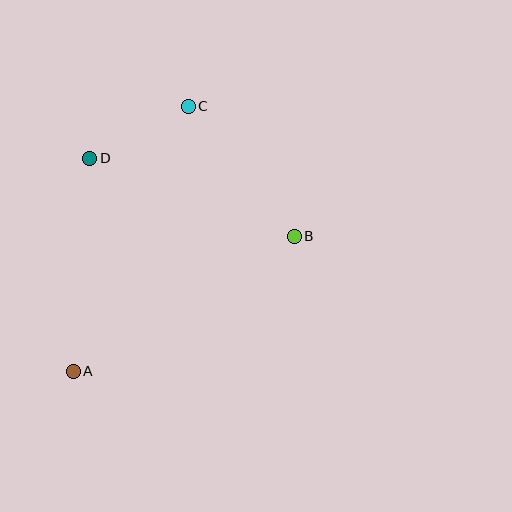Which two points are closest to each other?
Points C and D are closest to each other.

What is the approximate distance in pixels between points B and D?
The distance between B and D is approximately 219 pixels.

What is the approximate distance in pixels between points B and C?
The distance between B and C is approximately 168 pixels.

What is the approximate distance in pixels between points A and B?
The distance between A and B is approximately 259 pixels.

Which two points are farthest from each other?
Points A and C are farthest from each other.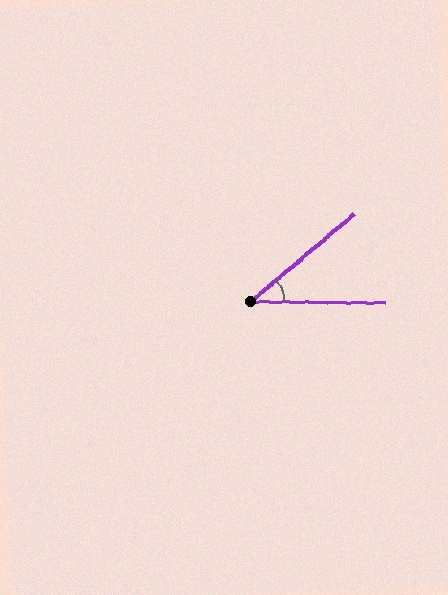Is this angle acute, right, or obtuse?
It is acute.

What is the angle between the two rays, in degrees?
Approximately 40 degrees.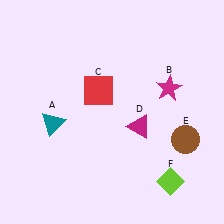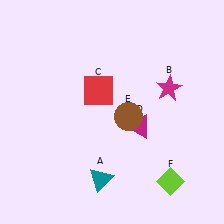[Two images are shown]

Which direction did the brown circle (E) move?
The brown circle (E) moved left.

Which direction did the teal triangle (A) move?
The teal triangle (A) moved down.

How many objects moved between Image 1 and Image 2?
2 objects moved between the two images.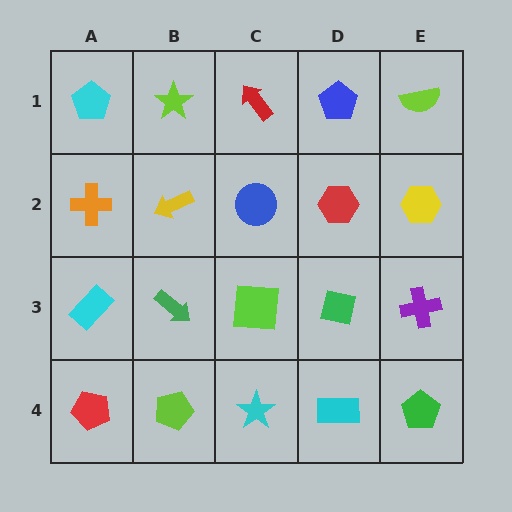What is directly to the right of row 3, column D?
A purple cross.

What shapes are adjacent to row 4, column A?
A cyan rectangle (row 3, column A), a lime pentagon (row 4, column B).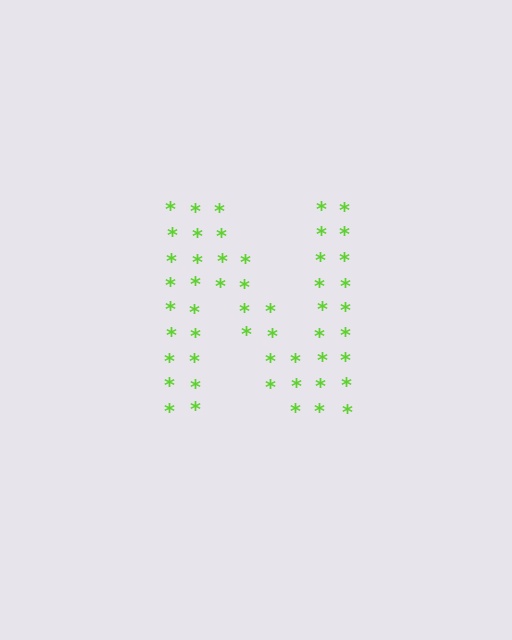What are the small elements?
The small elements are asterisks.